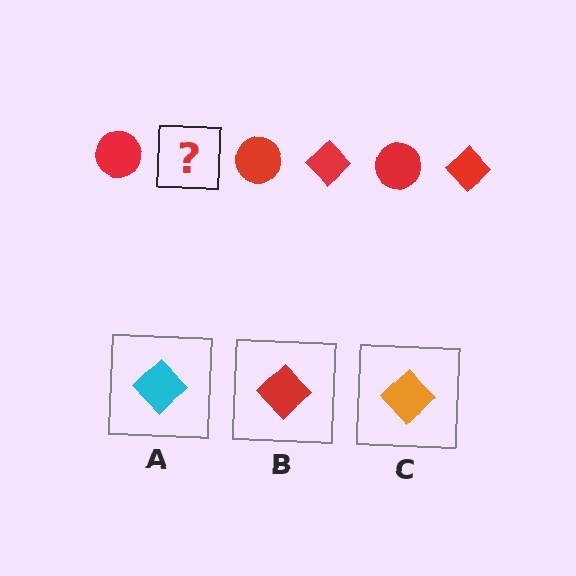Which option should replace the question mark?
Option B.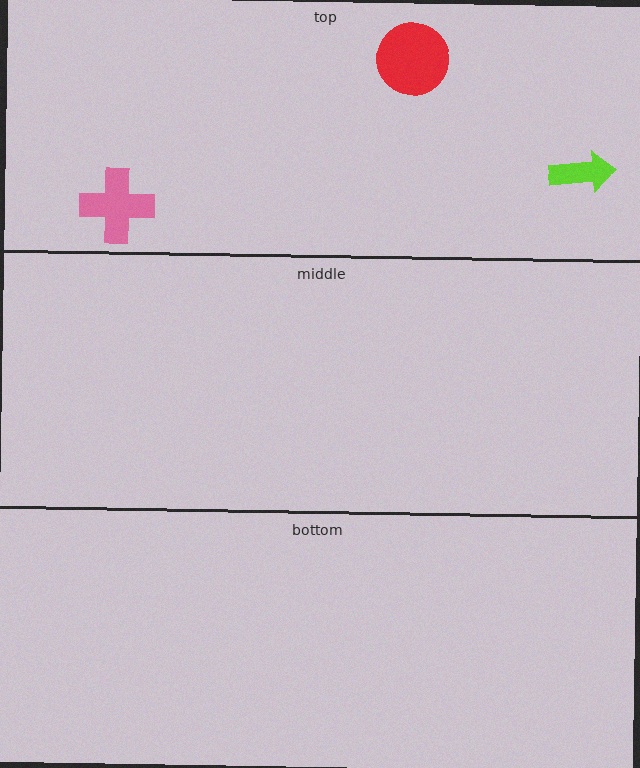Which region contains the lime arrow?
The top region.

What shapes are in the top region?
The lime arrow, the red circle, the pink cross.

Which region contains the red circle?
The top region.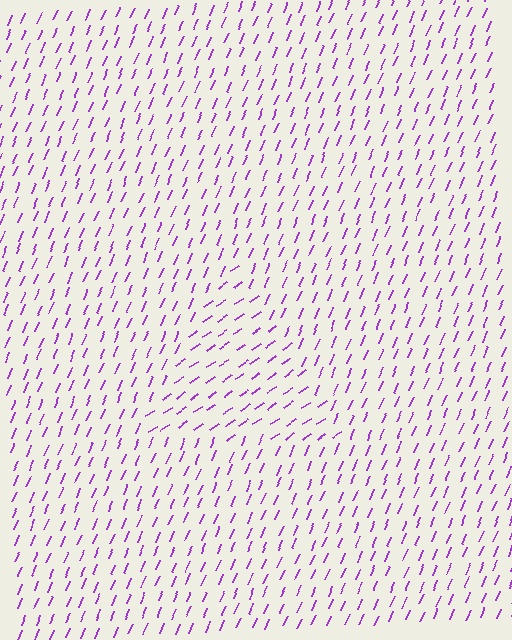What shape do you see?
I see a triangle.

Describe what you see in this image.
The image is filled with small purple line segments. A triangle region in the image has lines oriented differently from the surrounding lines, creating a visible texture boundary.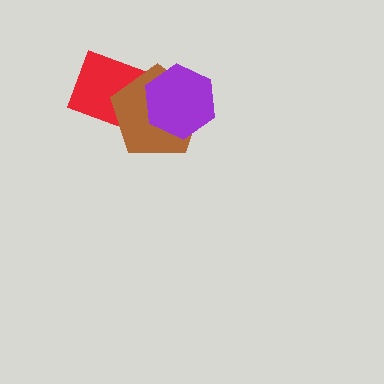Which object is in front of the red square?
The brown pentagon is in front of the red square.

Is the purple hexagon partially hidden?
No, no other shape covers it.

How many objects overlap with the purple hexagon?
1 object overlaps with the purple hexagon.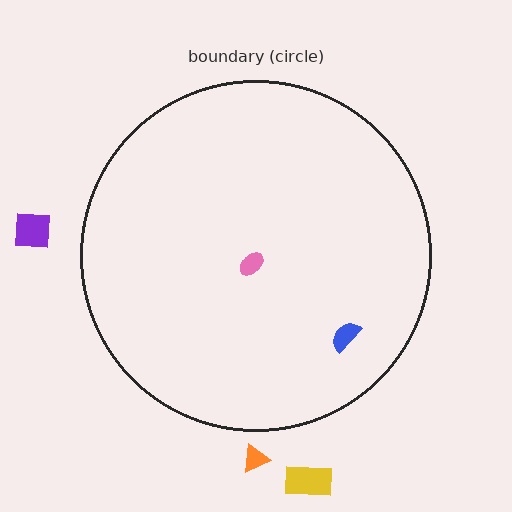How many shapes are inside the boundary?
2 inside, 3 outside.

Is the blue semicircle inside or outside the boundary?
Inside.